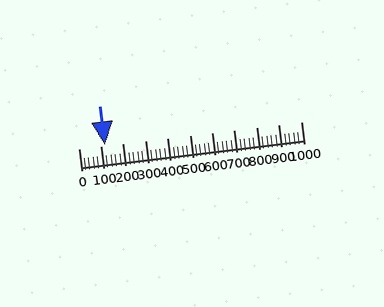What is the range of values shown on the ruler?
The ruler shows values from 0 to 1000.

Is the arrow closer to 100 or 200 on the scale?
The arrow is closer to 100.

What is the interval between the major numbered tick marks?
The major tick marks are spaced 100 units apart.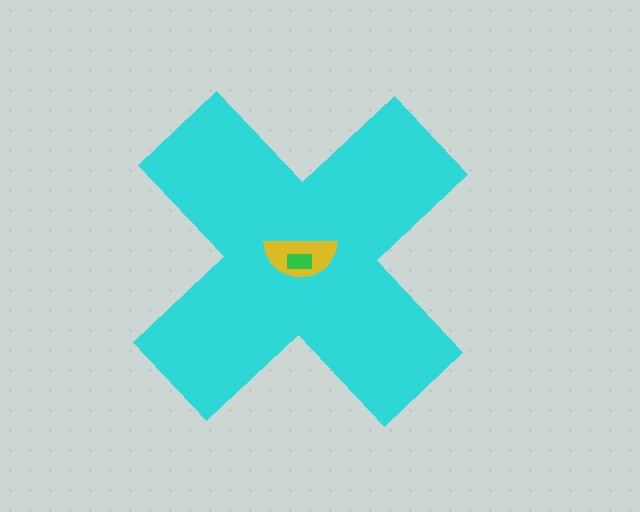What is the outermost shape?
The cyan cross.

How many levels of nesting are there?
3.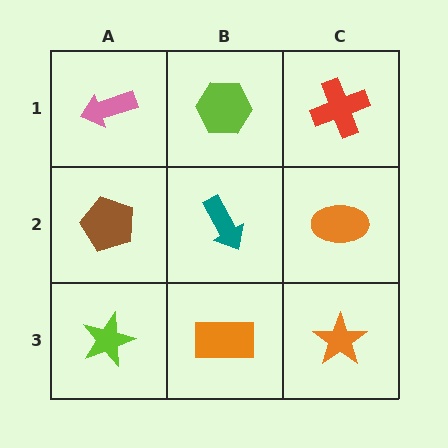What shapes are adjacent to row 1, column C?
An orange ellipse (row 2, column C), a lime hexagon (row 1, column B).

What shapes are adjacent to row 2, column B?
A lime hexagon (row 1, column B), an orange rectangle (row 3, column B), a brown pentagon (row 2, column A), an orange ellipse (row 2, column C).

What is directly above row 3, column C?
An orange ellipse.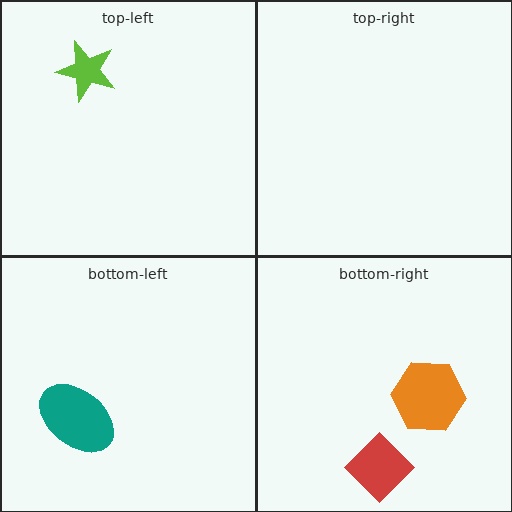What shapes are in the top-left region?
The lime star.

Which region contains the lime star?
The top-left region.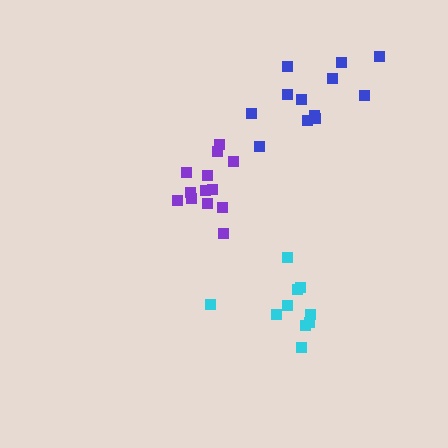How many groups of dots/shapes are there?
There are 3 groups.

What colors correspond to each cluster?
The clusters are colored: purple, cyan, blue.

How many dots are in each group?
Group 1: 13 dots, Group 2: 10 dots, Group 3: 12 dots (35 total).